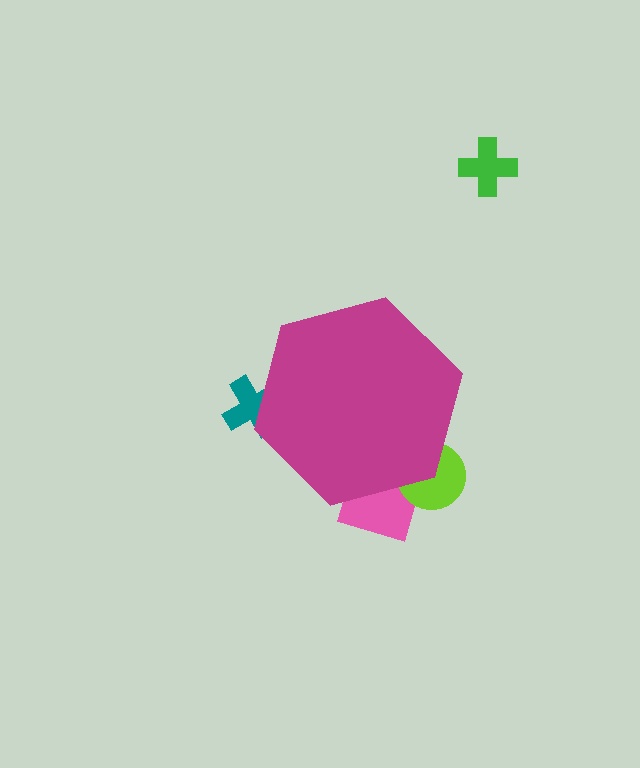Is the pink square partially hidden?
Yes, the pink square is partially hidden behind the magenta hexagon.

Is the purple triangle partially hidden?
Yes, the purple triangle is partially hidden behind the magenta hexagon.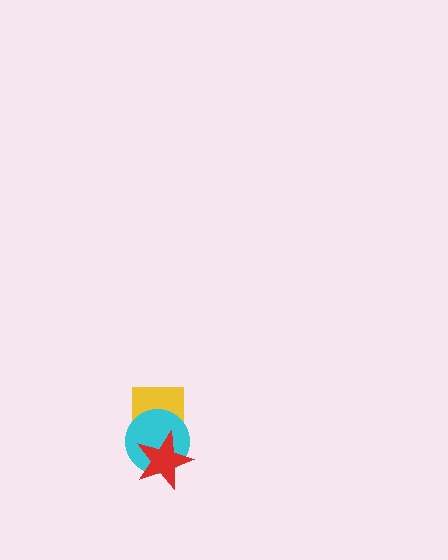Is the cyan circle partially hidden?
Yes, it is partially covered by another shape.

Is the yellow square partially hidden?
Yes, it is partially covered by another shape.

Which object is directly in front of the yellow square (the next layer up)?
The cyan circle is directly in front of the yellow square.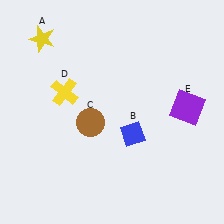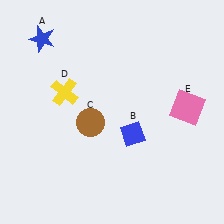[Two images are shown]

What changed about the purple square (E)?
In Image 1, E is purple. In Image 2, it changed to pink.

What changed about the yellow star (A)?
In Image 1, A is yellow. In Image 2, it changed to blue.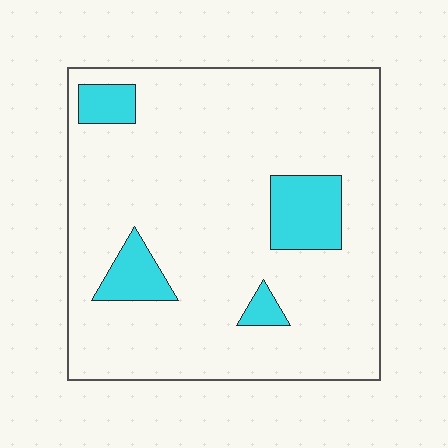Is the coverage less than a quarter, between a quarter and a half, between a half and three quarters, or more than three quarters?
Less than a quarter.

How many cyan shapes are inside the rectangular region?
4.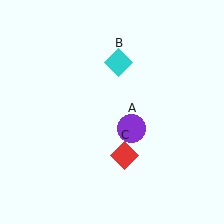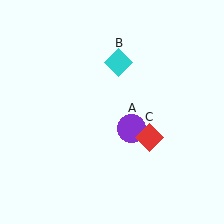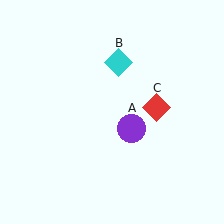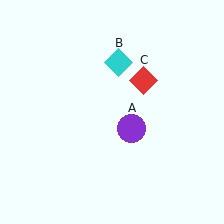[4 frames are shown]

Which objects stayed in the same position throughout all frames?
Purple circle (object A) and cyan diamond (object B) remained stationary.